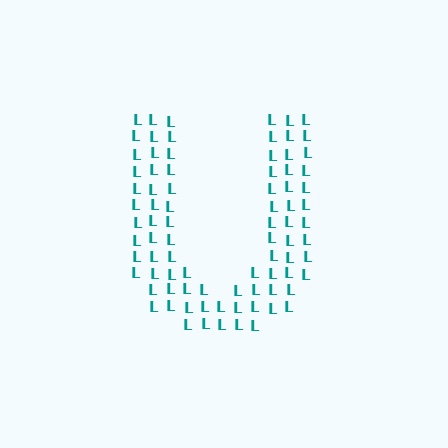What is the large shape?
The large shape is the letter U.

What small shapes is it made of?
It is made of small letter L's.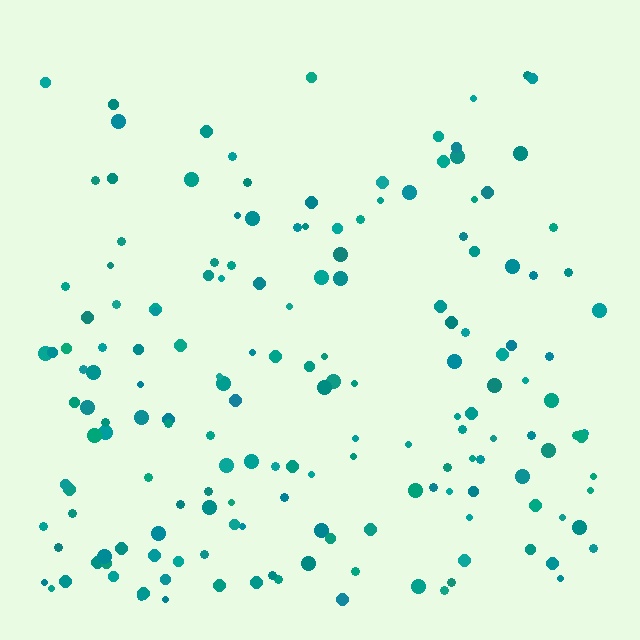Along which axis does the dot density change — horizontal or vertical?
Vertical.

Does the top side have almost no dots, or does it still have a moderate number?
Still a moderate number, just noticeably fewer than the bottom.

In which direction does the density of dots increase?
From top to bottom, with the bottom side densest.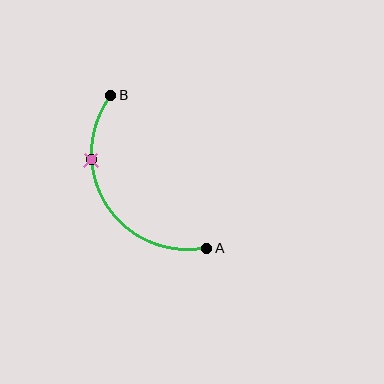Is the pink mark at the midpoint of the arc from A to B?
No. The pink mark lies on the arc but is closer to endpoint B. The arc midpoint would be at the point on the curve equidistant along the arc from both A and B.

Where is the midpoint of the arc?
The arc midpoint is the point on the curve farthest from the straight line joining A and B. It sits to the left of that line.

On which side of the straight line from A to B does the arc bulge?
The arc bulges to the left of the straight line connecting A and B.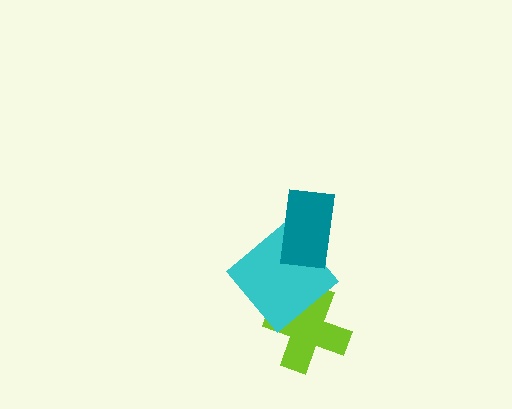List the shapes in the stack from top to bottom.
From top to bottom: the teal rectangle, the cyan diamond, the lime cross.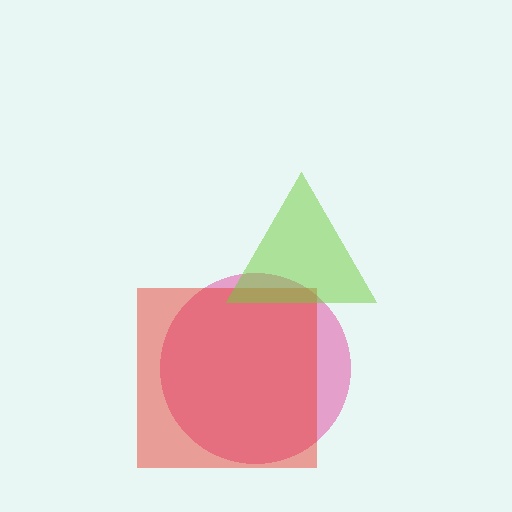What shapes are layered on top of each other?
The layered shapes are: a pink circle, a red square, a lime triangle.